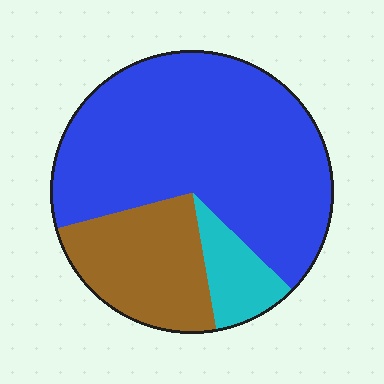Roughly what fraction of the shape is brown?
Brown takes up between a sixth and a third of the shape.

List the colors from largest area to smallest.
From largest to smallest: blue, brown, cyan.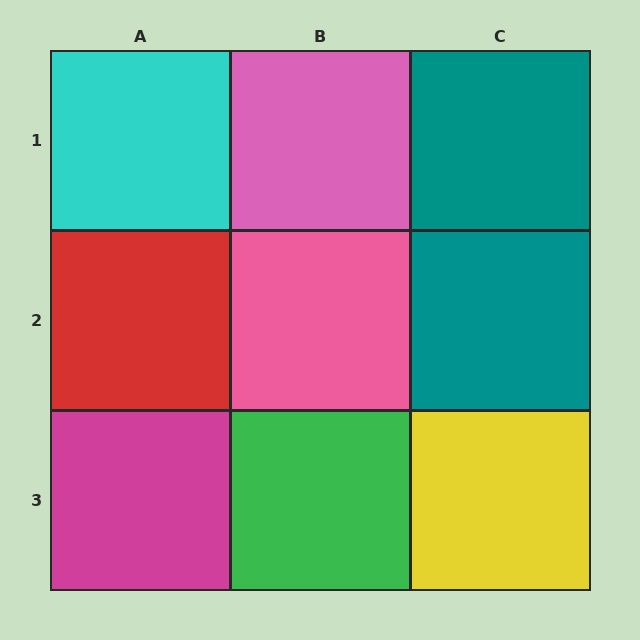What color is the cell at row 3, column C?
Yellow.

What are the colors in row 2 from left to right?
Red, pink, teal.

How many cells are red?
1 cell is red.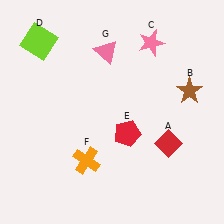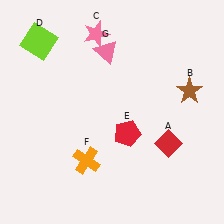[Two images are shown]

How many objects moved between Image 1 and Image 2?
1 object moved between the two images.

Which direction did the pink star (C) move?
The pink star (C) moved left.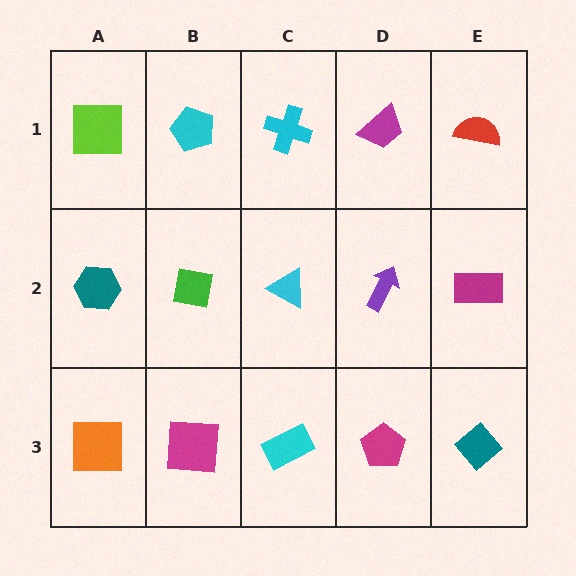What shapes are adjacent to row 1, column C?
A cyan triangle (row 2, column C), a cyan pentagon (row 1, column B), a magenta trapezoid (row 1, column D).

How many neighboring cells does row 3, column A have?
2.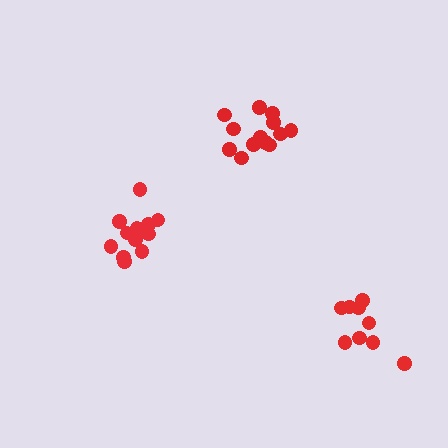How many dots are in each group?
Group 1: 12 dots, Group 2: 9 dots, Group 3: 13 dots (34 total).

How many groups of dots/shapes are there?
There are 3 groups.